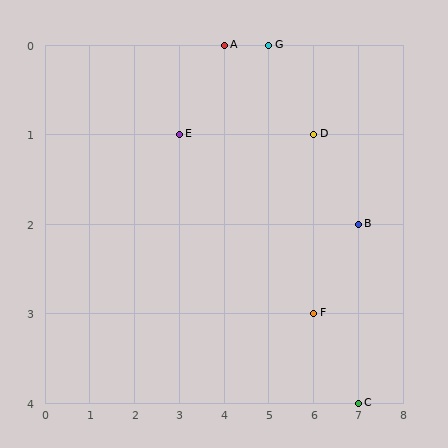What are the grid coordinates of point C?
Point C is at grid coordinates (7, 4).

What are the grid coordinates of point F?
Point F is at grid coordinates (6, 3).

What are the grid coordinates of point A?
Point A is at grid coordinates (4, 0).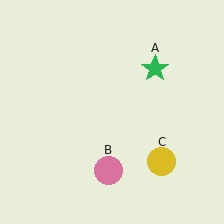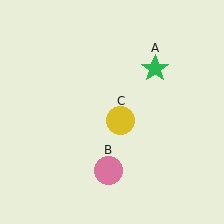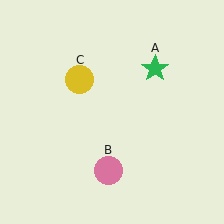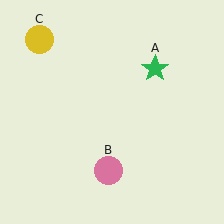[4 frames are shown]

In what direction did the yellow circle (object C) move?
The yellow circle (object C) moved up and to the left.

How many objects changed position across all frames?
1 object changed position: yellow circle (object C).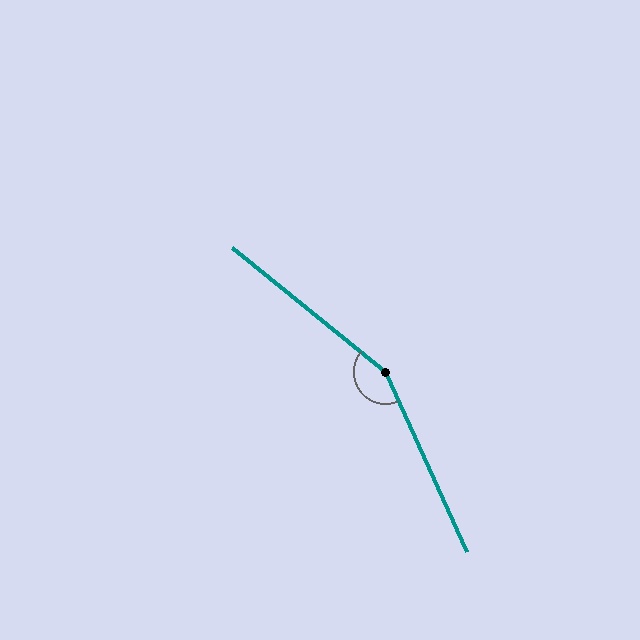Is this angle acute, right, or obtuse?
It is obtuse.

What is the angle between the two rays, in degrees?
Approximately 153 degrees.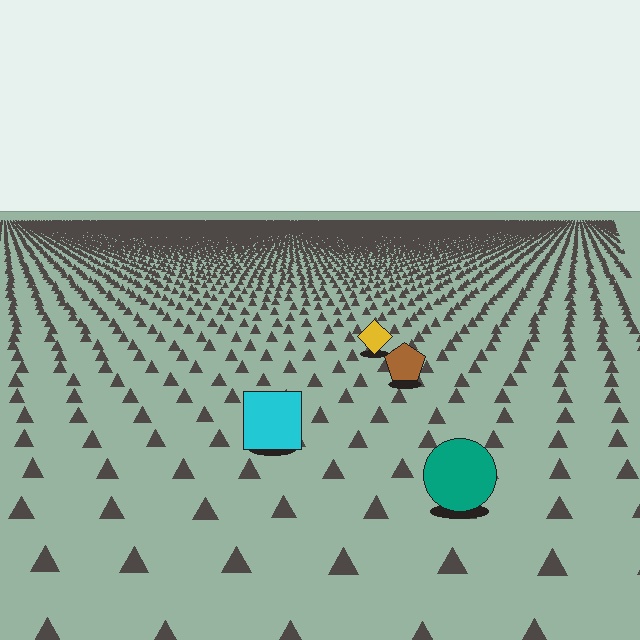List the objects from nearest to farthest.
From nearest to farthest: the teal circle, the cyan square, the brown pentagon, the yellow diamond.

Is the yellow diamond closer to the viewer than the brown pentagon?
No. The brown pentagon is closer — you can tell from the texture gradient: the ground texture is coarser near it.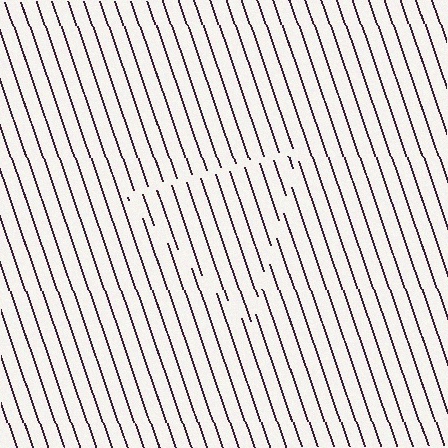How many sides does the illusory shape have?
3 sides — the line-ends trace a triangle.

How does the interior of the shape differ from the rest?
The interior of the shape contains the same grating, shifted by half a period — the contour is defined by the phase discontinuity where line-ends from the inner and outer gratings abut.